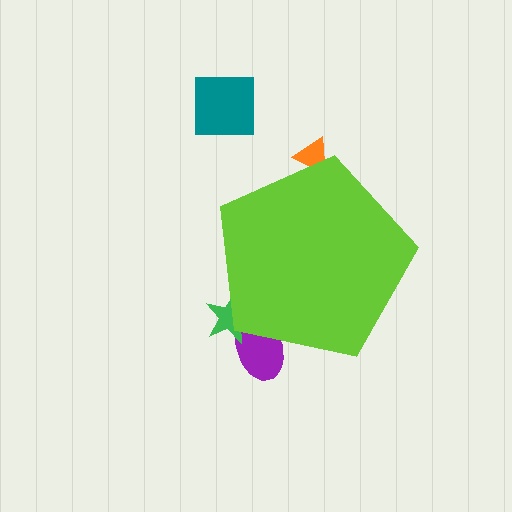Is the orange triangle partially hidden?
Yes, the orange triangle is partially hidden behind the lime pentagon.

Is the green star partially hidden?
Yes, the green star is partially hidden behind the lime pentagon.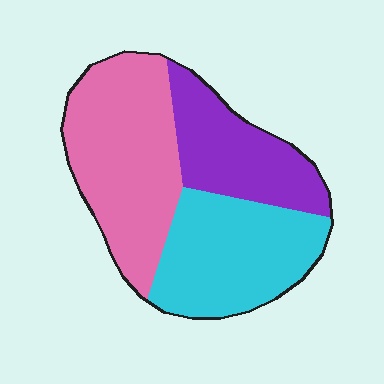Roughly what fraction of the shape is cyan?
Cyan takes up about one third (1/3) of the shape.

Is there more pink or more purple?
Pink.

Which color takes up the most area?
Pink, at roughly 40%.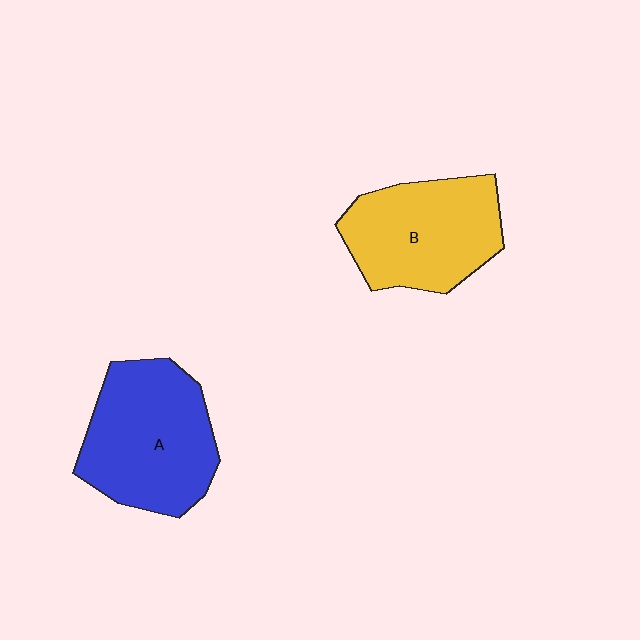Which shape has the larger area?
Shape A (blue).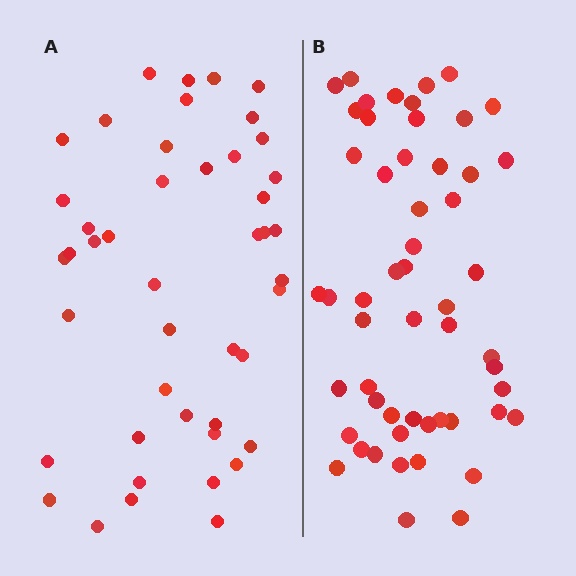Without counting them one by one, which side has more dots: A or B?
Region B (the right region) has more dots.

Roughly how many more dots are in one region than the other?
Region B has roughly 8 or so more dots than region A.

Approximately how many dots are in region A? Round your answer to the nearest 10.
About 40 dots. (The exact count is 45, which rounds to 40.)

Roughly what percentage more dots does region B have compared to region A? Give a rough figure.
About 20% more.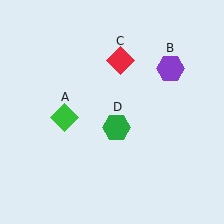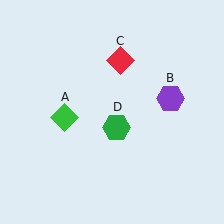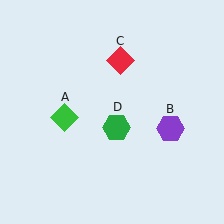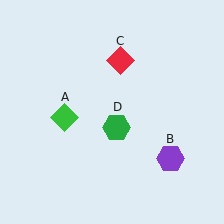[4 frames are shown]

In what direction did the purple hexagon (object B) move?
The purple hexagon (object B) moved down.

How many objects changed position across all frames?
1 object changed position: purple hexagon (object B).